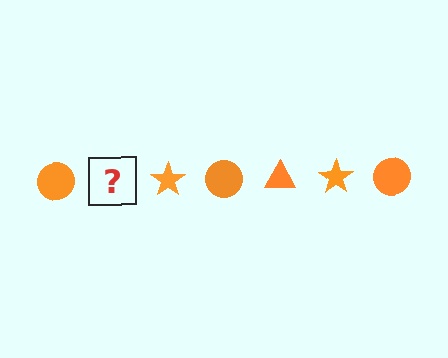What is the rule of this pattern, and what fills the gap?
The rule is that the pattern cycles through circle, triangle, star shapes in orange. The gap should be filled with an orange triangle.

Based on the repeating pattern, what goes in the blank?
The blank should be an orange triangle.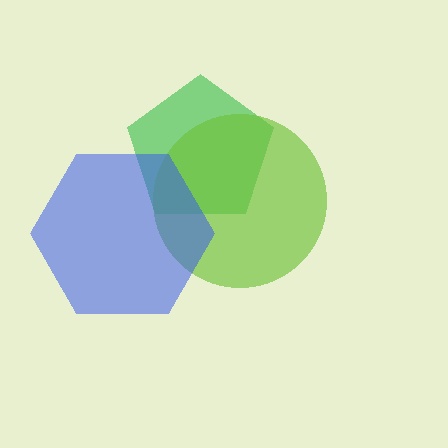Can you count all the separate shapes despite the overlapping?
Yes, there are 3 separate shapes.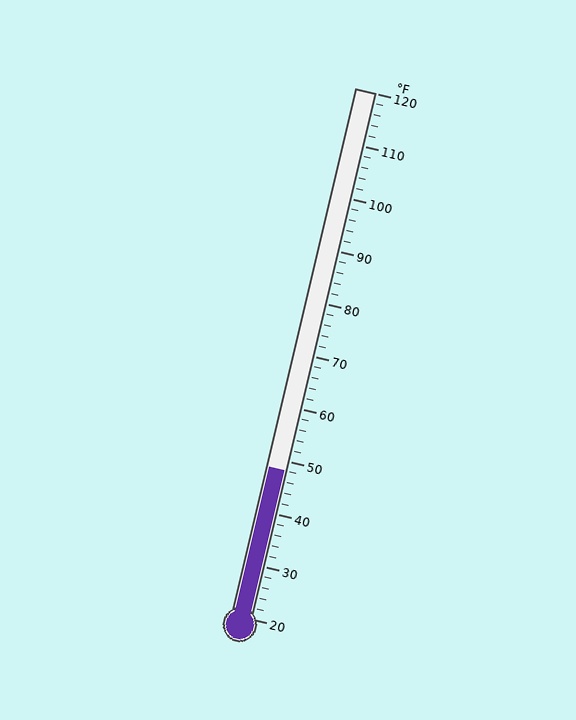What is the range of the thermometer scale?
The thermometer scale ranges from 20°F to 120°F.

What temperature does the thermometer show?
The thermometer shows approximately 48°F.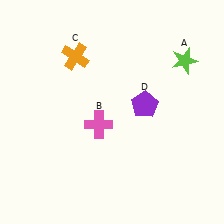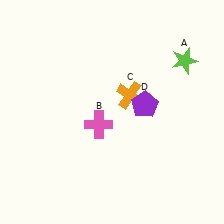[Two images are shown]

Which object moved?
The orange cross (C) moved right.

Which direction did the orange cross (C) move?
The orange cross (C) moved right.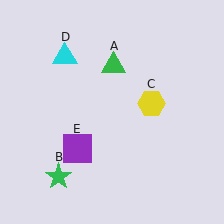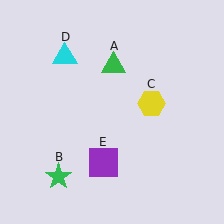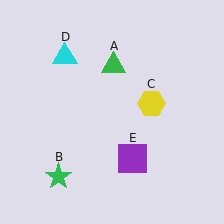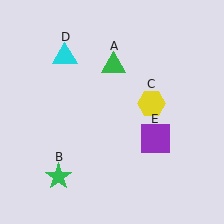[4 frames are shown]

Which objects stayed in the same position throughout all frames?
Green triangle (object A) and green star (object B) and yellow hexagon (object C) and cyan triangle (object D) remained stationary.